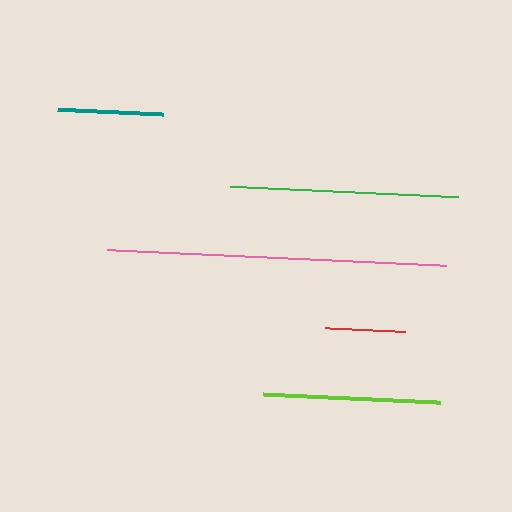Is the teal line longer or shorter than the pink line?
The pink line is longer than the teal line.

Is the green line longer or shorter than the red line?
The green line is longer than the red line.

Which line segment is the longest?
The pink line is the longest at approximately 339 pixels.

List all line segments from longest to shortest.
From longest to shortest: pink, green, lime, teal, red.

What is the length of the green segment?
The green segment is approximately 228 pixels long.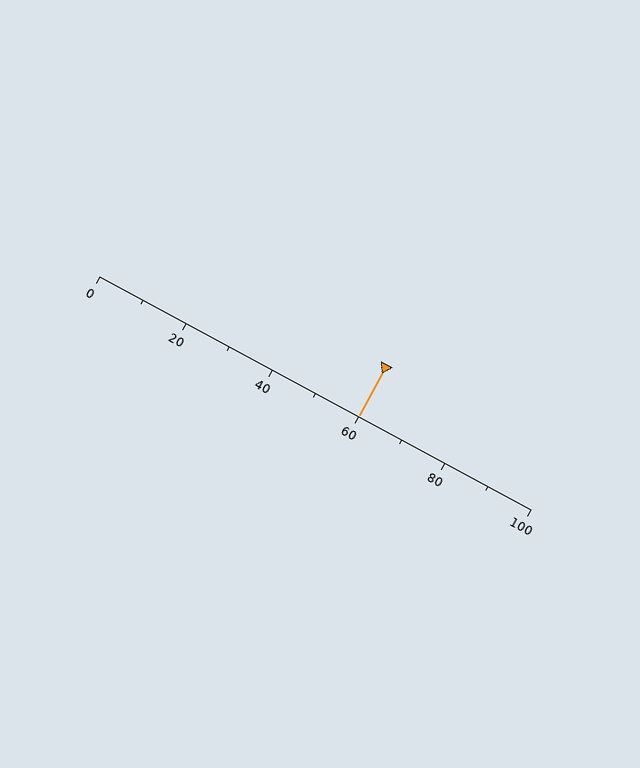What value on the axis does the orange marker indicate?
The marker indicates approximately 60.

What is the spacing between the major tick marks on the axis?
The major ticks are spaced 20 apart.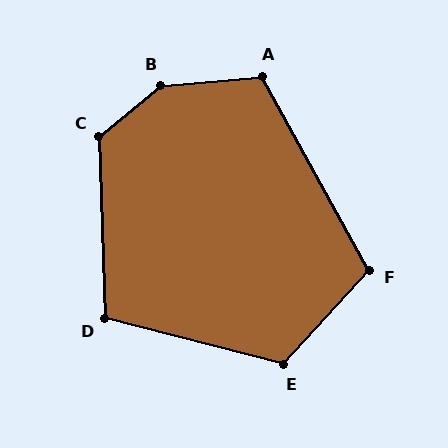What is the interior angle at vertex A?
Approximately 114 degrees (obtuse).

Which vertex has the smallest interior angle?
D, at approximately 106 degrees.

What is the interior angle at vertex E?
Approximately 118 degrees (obtuse).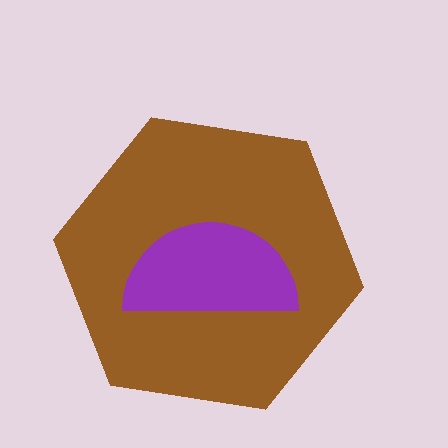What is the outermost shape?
The brown hexagon.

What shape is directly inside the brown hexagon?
The purple semicircle.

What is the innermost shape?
The purple semicircle.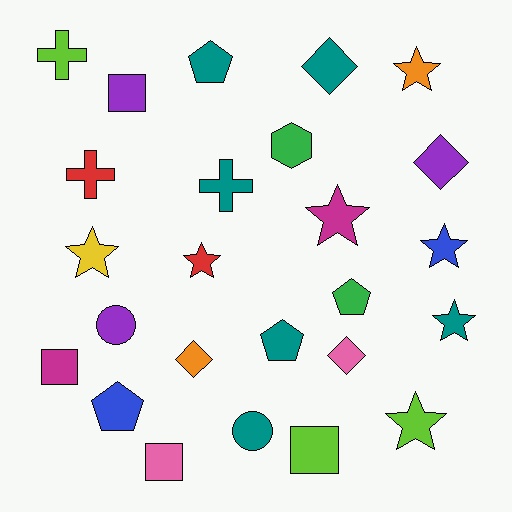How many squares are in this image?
There are 4 squares.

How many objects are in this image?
There are 25 objects.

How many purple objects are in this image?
There are 3 purple objects.